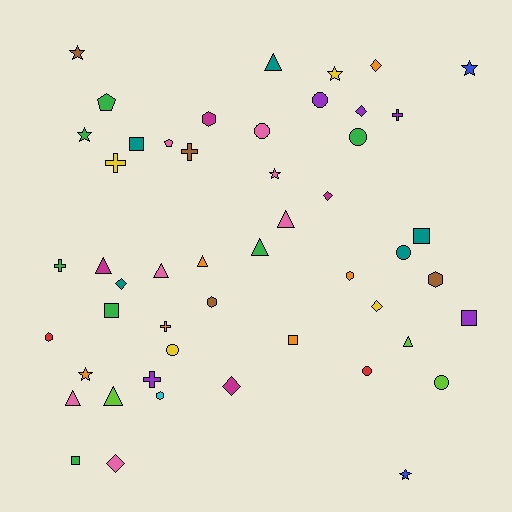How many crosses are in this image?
There are 6 crosses.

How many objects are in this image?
There are 50 objects.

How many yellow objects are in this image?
There are 4 yellow objects.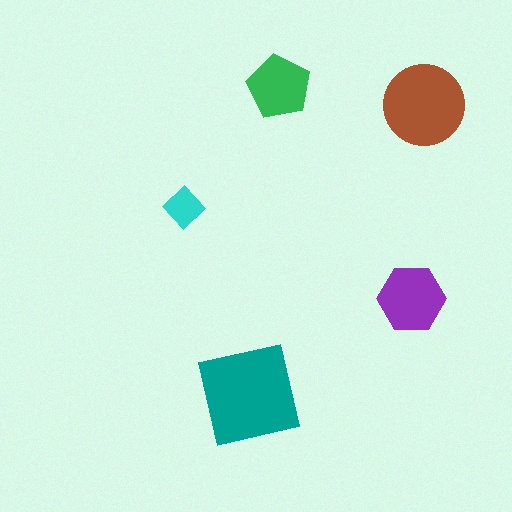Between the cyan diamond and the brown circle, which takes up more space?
The brown circle.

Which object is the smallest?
The cyan diamond.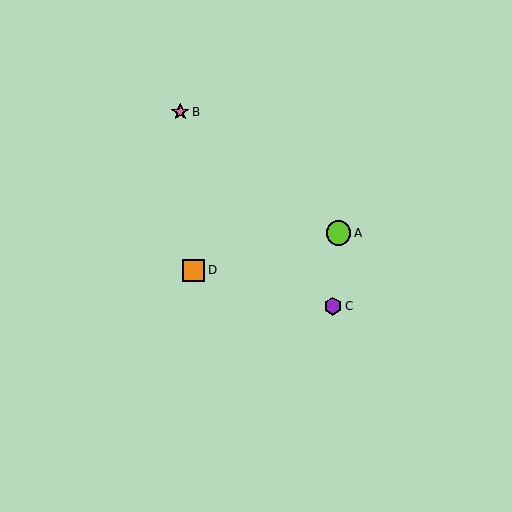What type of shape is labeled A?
Shape A is a lime circle.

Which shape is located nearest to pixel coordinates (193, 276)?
The orange square (labeled D) at (194, 270) is nearest to that location.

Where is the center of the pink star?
The center of the pink star is at (180, 112).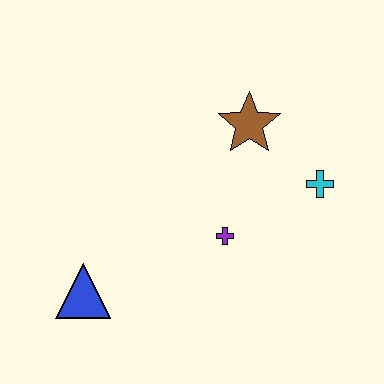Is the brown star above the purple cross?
Yes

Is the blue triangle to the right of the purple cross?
No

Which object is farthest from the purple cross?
The blue triangle is farthest from the purple cross.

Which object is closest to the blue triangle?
The purple cross is closest to the blue triangle.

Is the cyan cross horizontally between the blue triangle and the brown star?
No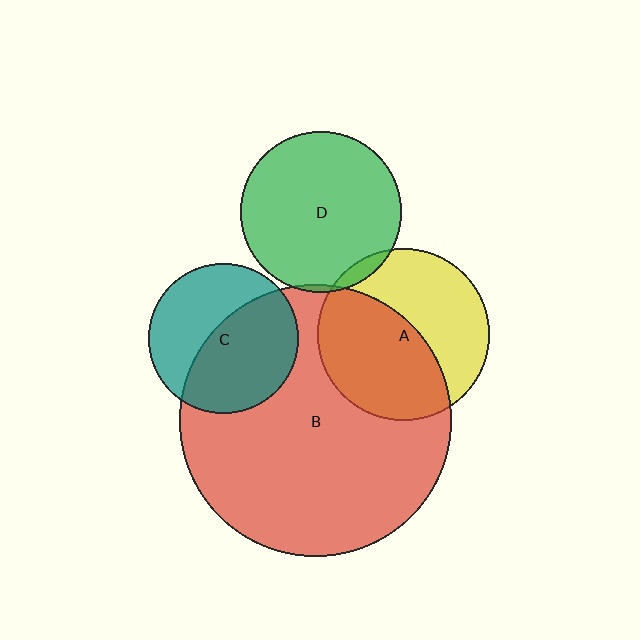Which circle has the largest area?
Circle B (red).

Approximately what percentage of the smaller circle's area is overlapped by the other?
Approximately 50%.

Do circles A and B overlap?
Yes.